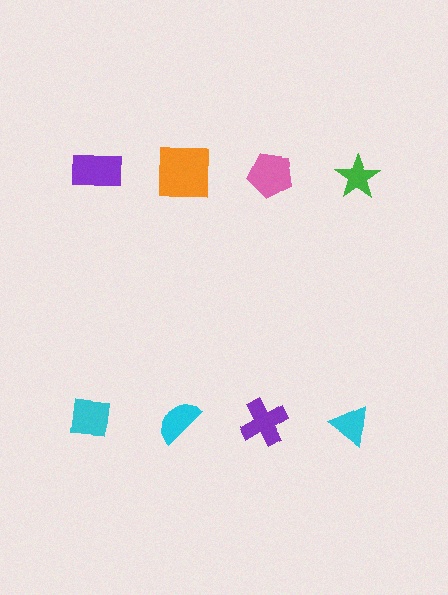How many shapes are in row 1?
4 shapes.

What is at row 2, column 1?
A cyan square.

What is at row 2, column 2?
A cyan semicircle.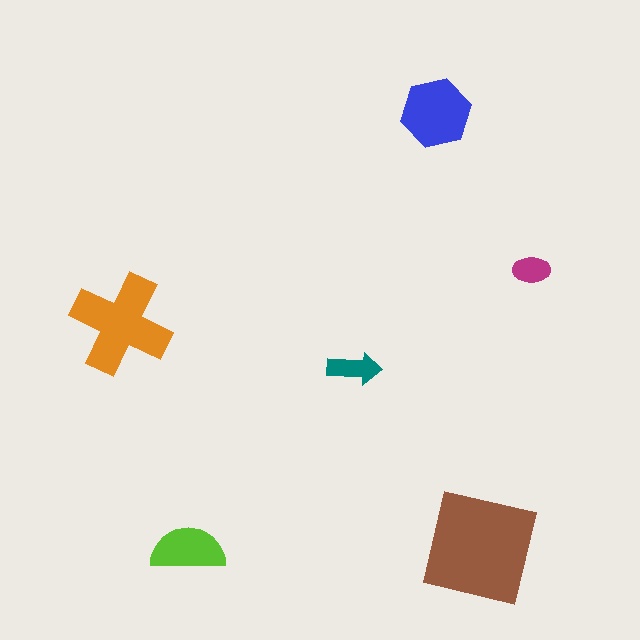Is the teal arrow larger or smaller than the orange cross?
Smaller.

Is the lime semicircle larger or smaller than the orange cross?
Smaller.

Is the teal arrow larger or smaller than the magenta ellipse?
Larger.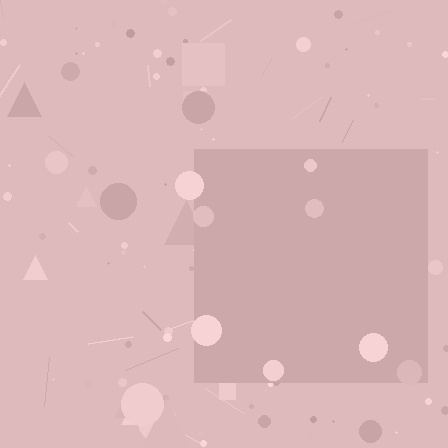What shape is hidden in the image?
A square is hidden in the image.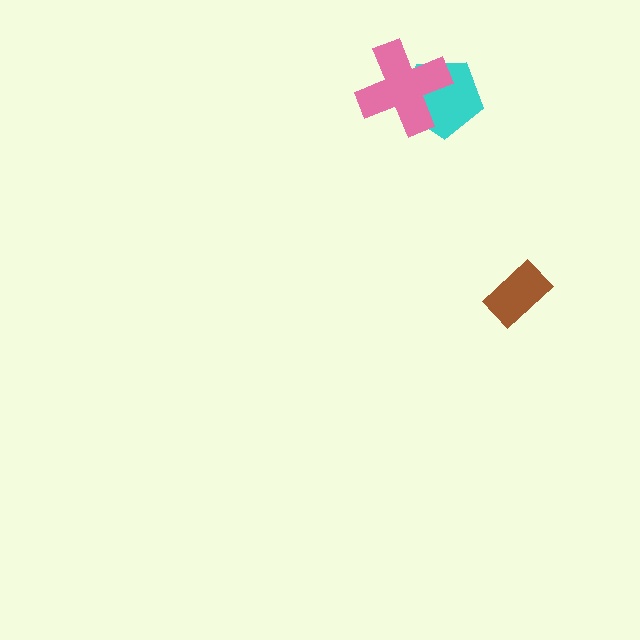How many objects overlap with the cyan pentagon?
1 object overlaps with the cyan pentagon.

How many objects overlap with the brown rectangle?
0 objects overlap with the brown rectangle.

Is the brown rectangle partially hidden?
No, no other shape covers it.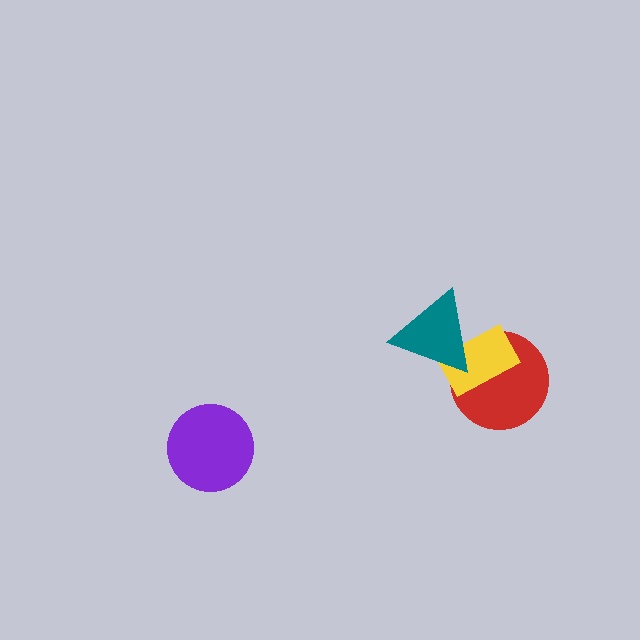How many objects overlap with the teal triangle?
2 objects overlap with the teal triangle.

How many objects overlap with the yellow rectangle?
2 objects overlap with the yellow rectangle.